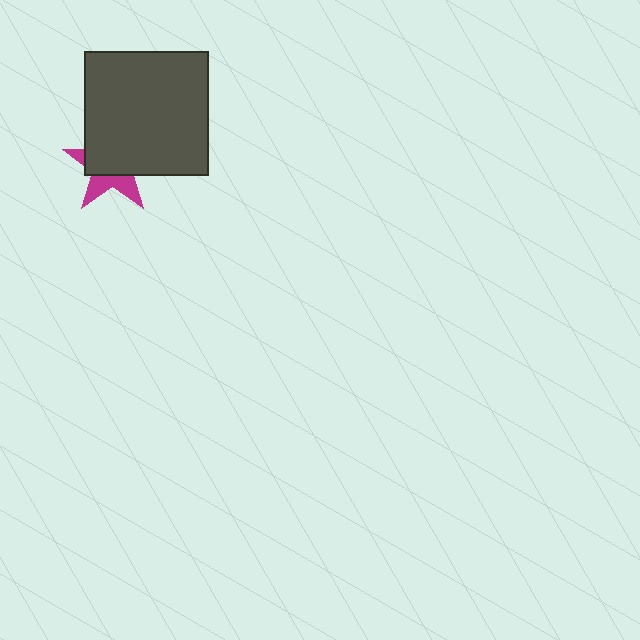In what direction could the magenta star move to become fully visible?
The magenta star could move down. That would shift it out from behind the dark gray square entirely.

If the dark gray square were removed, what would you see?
You would see the complete magenta star.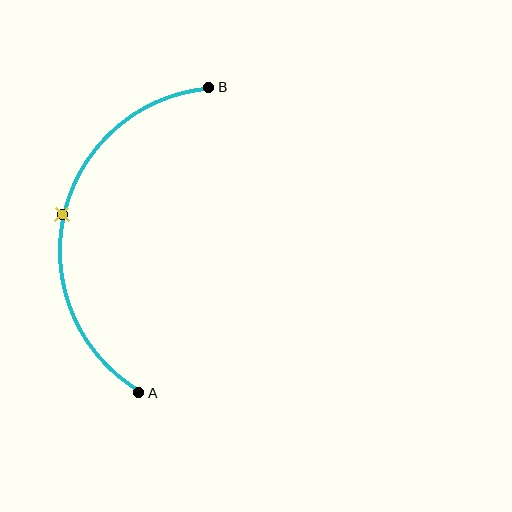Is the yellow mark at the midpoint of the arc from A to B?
Yes. The yellow mark lies on the arc at equal arc-length from both A and B — it is the arc midpoint.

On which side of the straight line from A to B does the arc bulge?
The arc bulges to the left of the straight line connecting A and B.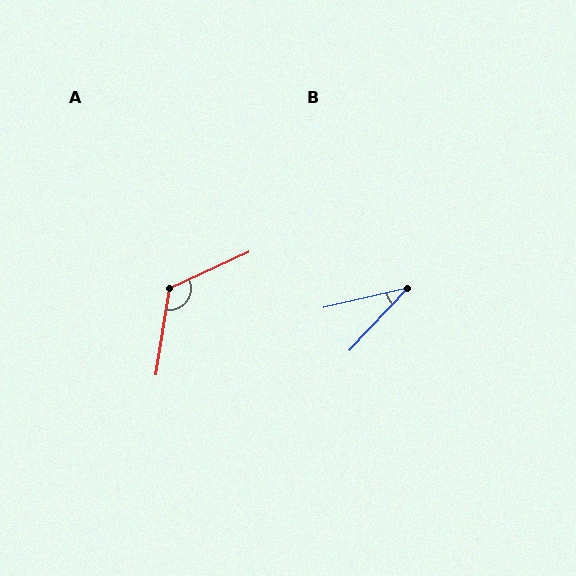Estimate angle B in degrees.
Approximately 34 degrees.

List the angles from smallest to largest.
B (34°), A (123°).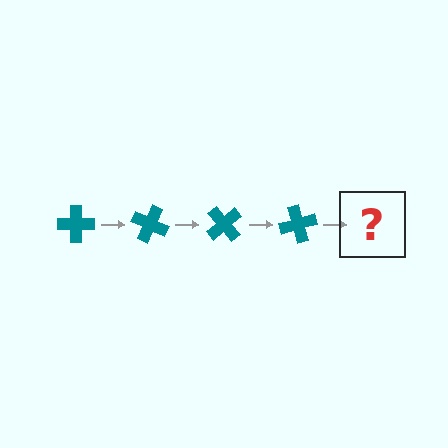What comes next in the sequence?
The next element should be a teal cross rotated 100 degrees.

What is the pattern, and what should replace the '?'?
The pattern is that the cross rotates 25 degrees each step. The '?' should be a teal cross rotated 100 degrees.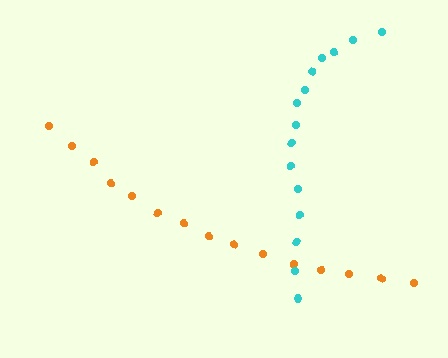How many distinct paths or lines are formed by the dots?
There are 2 distinct paths.